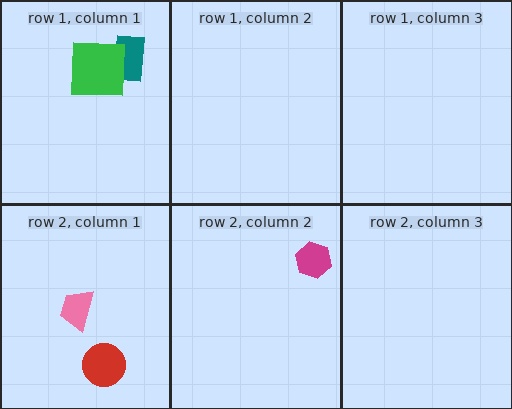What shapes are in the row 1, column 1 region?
The teal rectangle, the green square.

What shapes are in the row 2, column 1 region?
The pink trapezoid, the red circle.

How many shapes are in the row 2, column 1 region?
2.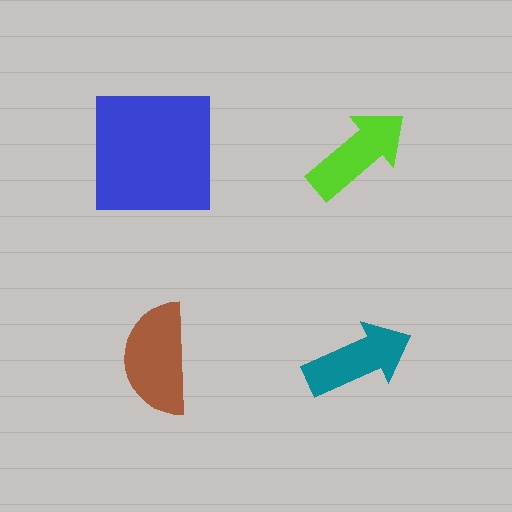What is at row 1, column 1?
A blue square.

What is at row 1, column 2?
A lime arrow.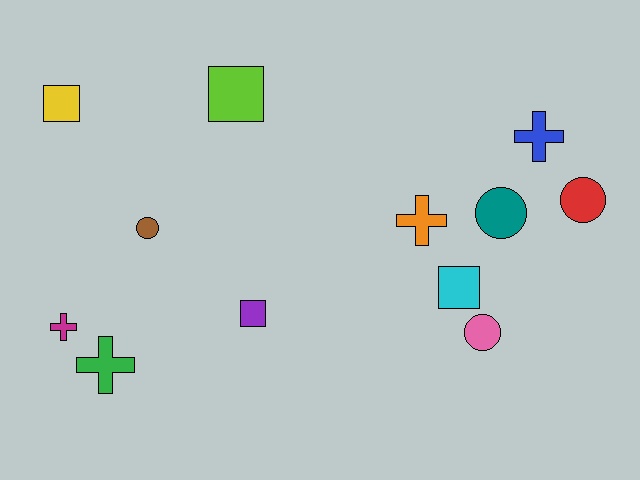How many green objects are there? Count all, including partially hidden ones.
There is 1 green object.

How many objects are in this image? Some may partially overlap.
There are 12 objects.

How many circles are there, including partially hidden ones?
There are 4 circles.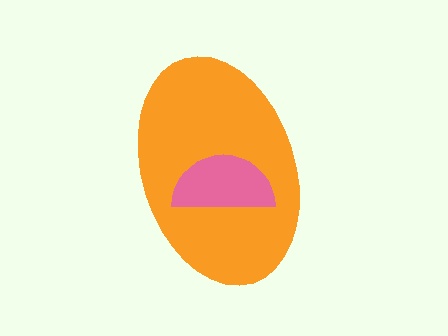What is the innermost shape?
The pink semicircle.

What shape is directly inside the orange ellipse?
The pink semicircle.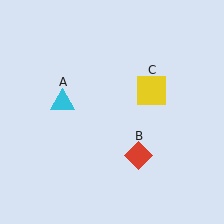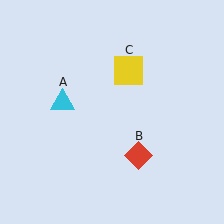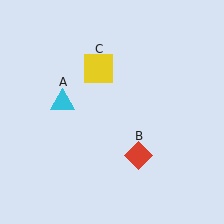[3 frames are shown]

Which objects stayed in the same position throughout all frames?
Cyan triangle (object A) and red diamond (object B) remained stationary.